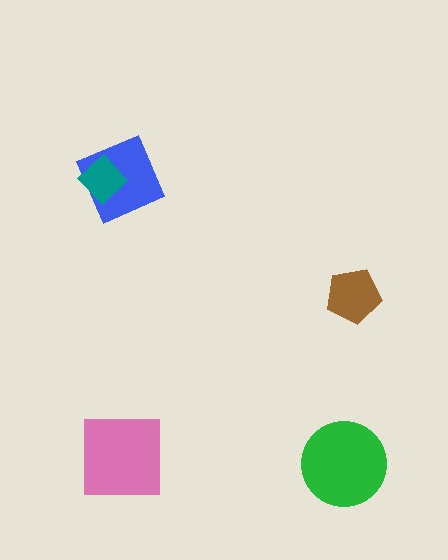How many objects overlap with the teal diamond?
1 object overlaps with the teal diamond.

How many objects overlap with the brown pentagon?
0 objects overlap with the brown pentagon.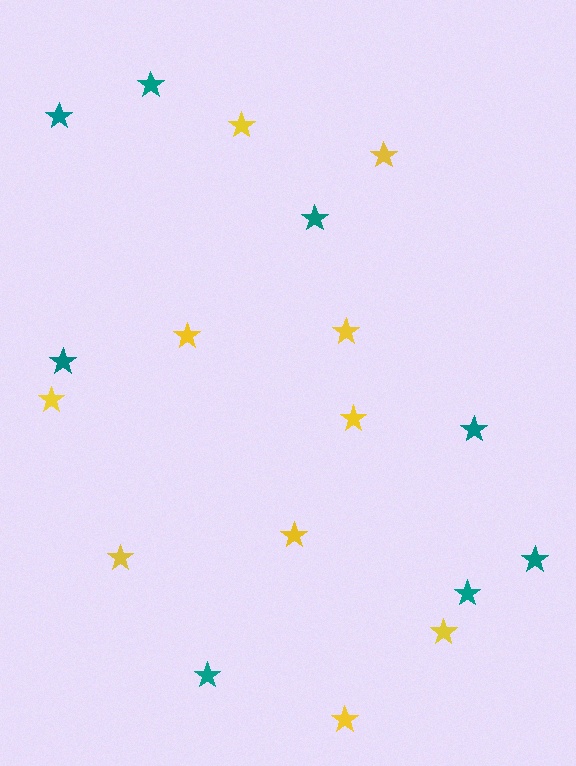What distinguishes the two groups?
There are 2 groups: one group of yellow stars (10) and one group of teal stars (8).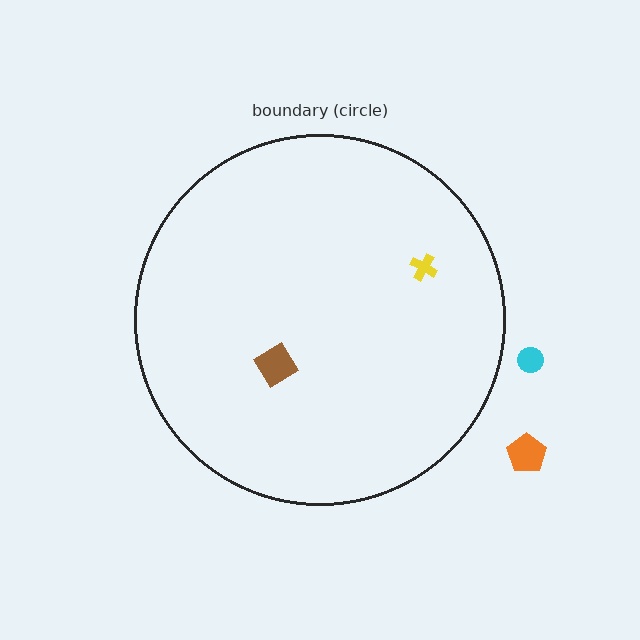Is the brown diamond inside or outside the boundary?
Inside.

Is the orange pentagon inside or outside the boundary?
Outside.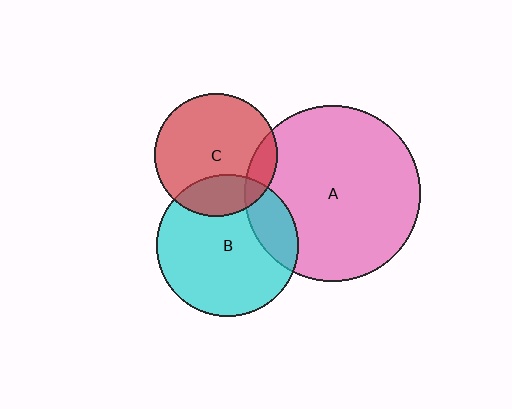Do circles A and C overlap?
Yes.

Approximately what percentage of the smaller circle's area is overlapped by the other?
Approximately 15%.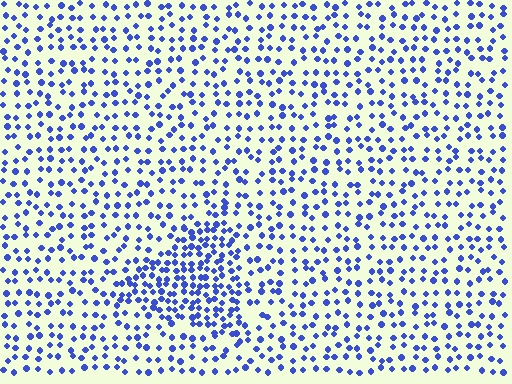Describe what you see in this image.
The image contains small blue elements arranged at two different densities. A triangle-shaped region is visible where the elements are more densely packed than the surrounding area.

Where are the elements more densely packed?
The elements are more densely packed inside the triangle boundary.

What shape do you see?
I see a triangle.